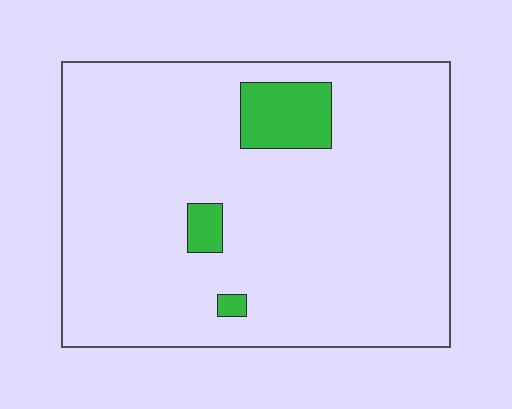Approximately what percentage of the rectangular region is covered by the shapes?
Approximately 10%.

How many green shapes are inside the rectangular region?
3.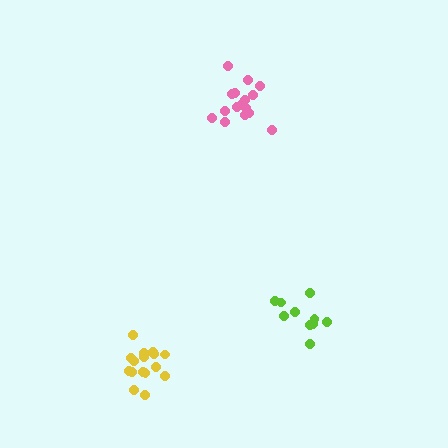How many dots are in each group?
Group 1: 10 dots, Group 2: 16 dots, Group 3: 16 dots (42 total).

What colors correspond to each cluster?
The clusters are colored: lime, yellow, pink.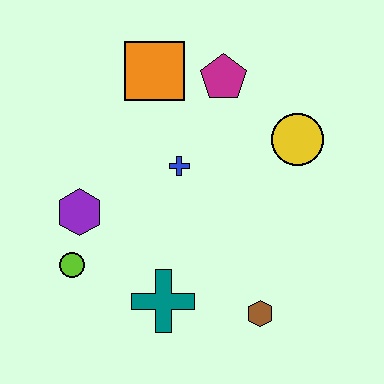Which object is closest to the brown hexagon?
The teal cross is closest to the brown hexagon.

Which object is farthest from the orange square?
The brown hexagon is farthest from the orange square.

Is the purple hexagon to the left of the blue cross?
Yes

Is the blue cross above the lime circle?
Yes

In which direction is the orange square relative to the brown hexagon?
The orange square is above the brown hexagon.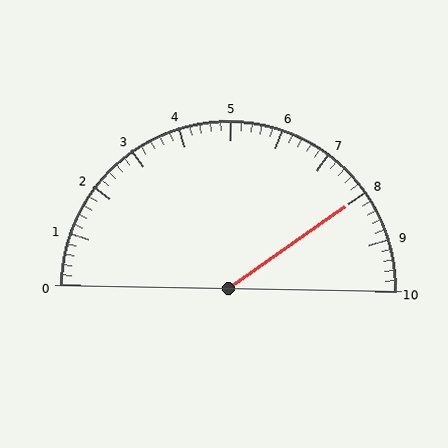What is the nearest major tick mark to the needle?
The nearest major tick mark is 8.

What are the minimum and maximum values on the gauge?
The gauge ranges from 0 to 10.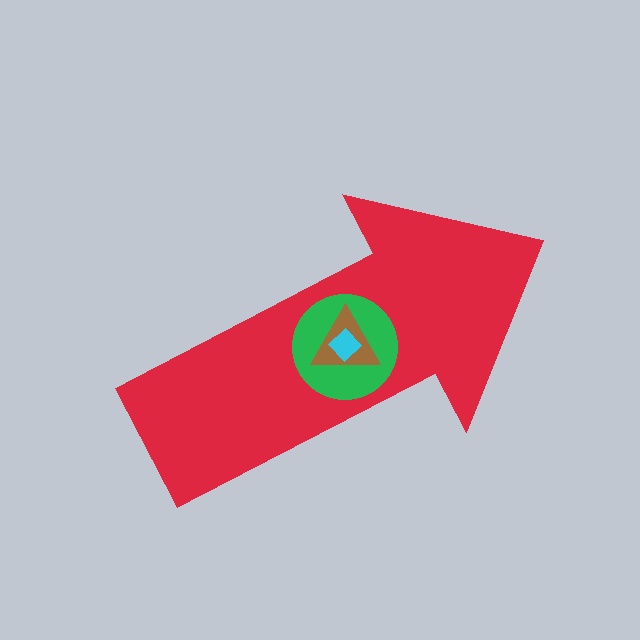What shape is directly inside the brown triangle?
The cyan diamond.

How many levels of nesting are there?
4.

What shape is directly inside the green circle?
The brown triangle.